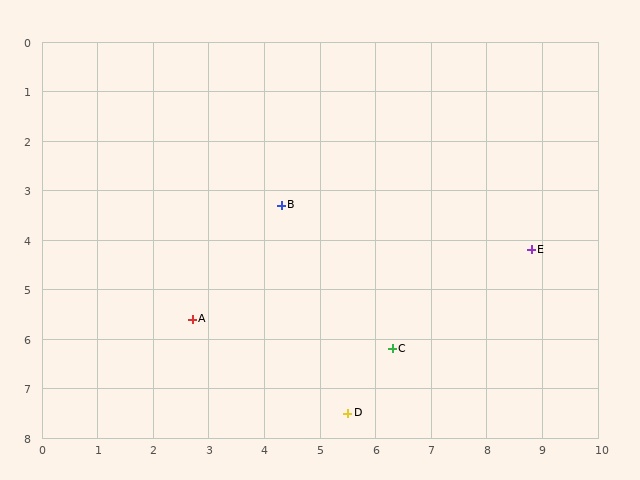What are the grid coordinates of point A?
Point A is at approximately (2.7, 5.6).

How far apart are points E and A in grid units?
Points E and A are about 6.3 grid units apart.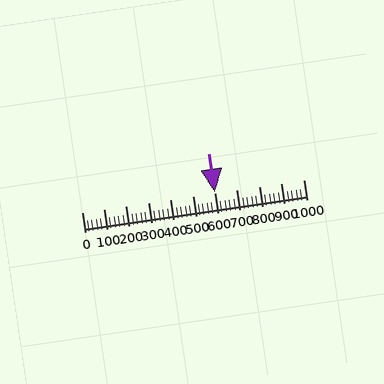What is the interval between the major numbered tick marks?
The major tick marks are spaced 100 units apart.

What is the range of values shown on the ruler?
The ruler shows values from 0 to 1000.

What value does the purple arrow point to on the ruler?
The purple arrow points to approximately 602.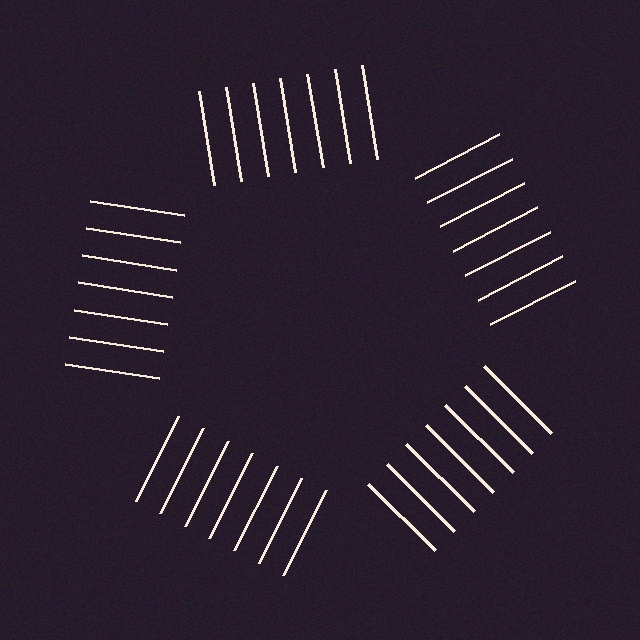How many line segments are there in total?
35 — 7 along each of the 5 edges.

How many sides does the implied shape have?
5 sides — the line-ends trace a pentagon.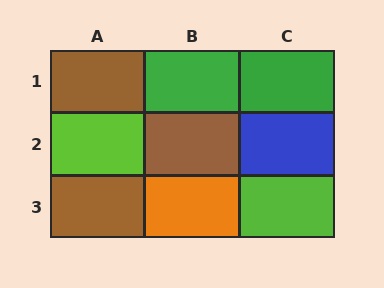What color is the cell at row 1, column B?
Green.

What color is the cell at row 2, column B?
Brown.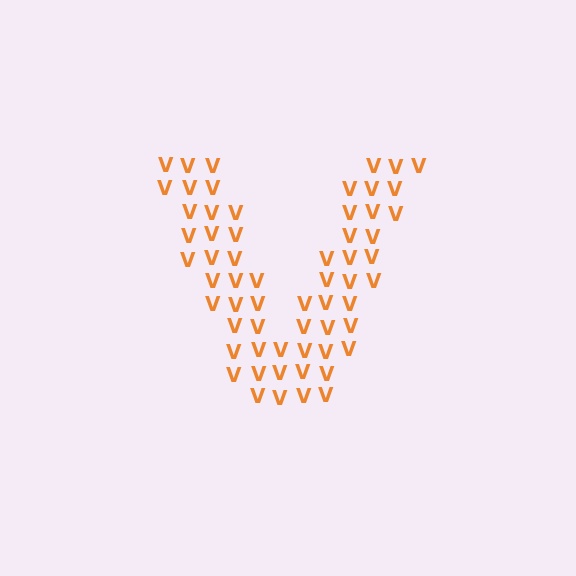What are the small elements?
The small elements are letter V's.